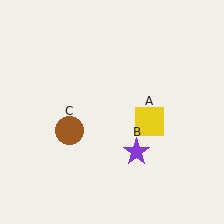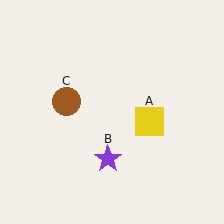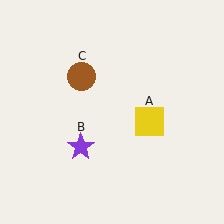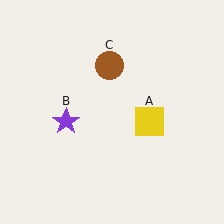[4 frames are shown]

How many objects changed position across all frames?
2 objects changed position: purple star (object B), brown circle (object C).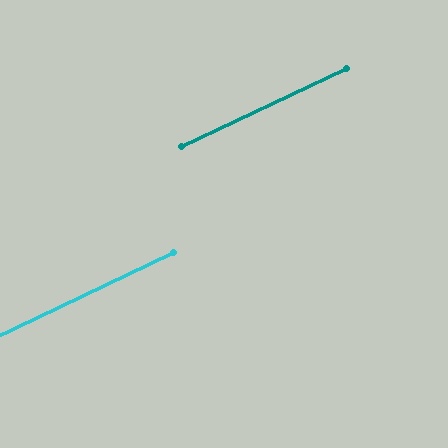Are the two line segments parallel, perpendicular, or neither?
Parallel — their directions differ by only 0.1°.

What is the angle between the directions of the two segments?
Approximately 0 degrees.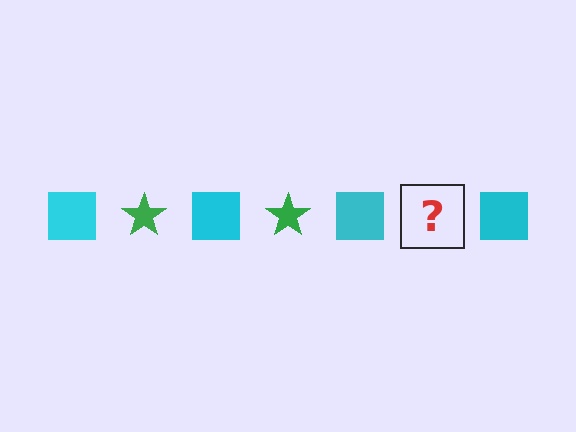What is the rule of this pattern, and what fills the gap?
The rule is that the pattern alternates between cyan square and green star. The gap should be filled with a green star.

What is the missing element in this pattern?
The missing element is a green star.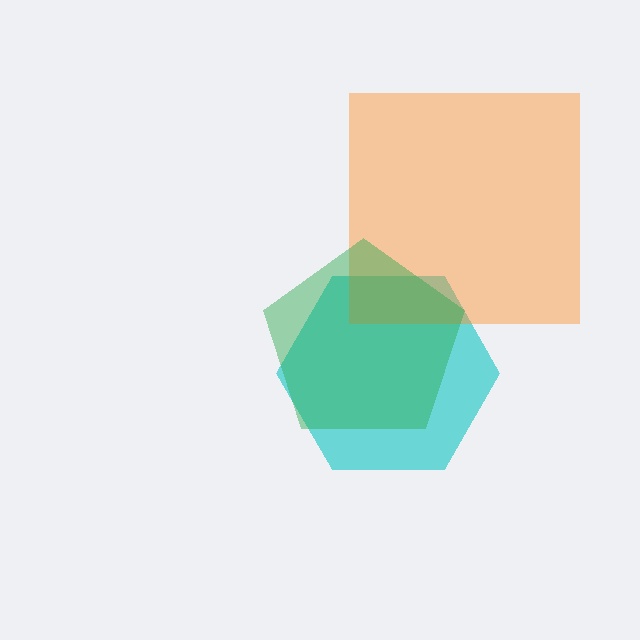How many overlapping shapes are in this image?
There are 3 overlapping shapes in the image.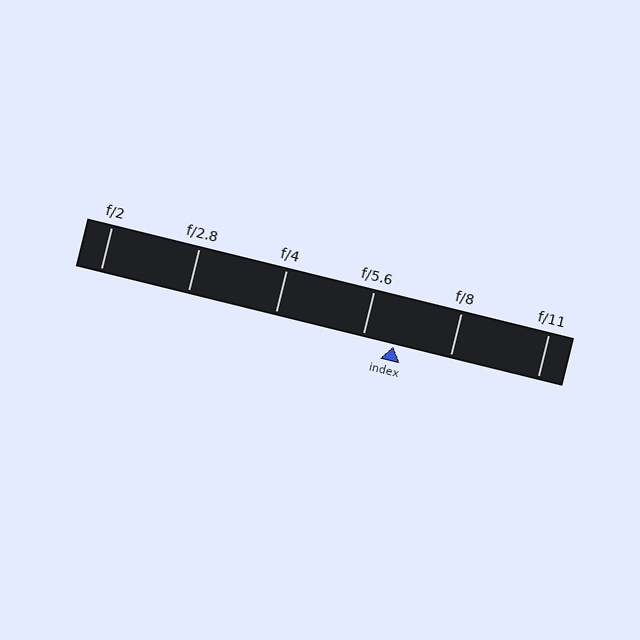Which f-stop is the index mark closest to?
The index mark is closest to f/5.6.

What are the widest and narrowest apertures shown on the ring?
The widest aperture shown is f/2 and the narrowest is f/11.